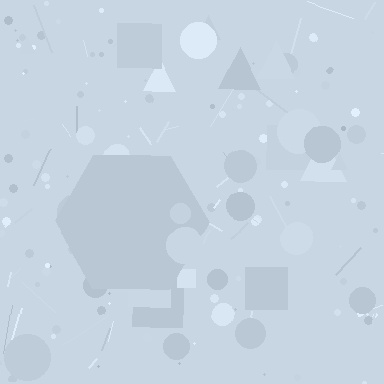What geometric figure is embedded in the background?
A hexagon is embedded in the background.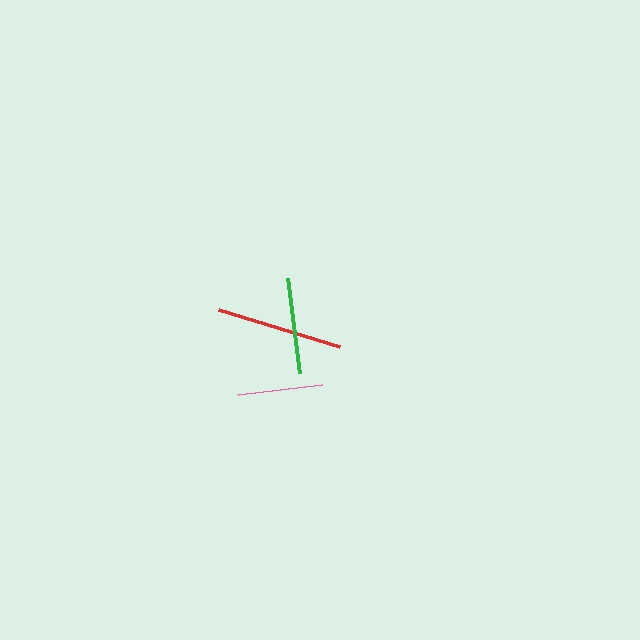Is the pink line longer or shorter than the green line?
The green line is longer than the pink line.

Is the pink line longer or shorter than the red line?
The red line is longer than the pink line.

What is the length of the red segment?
The red segment is approximately 126 pixels long.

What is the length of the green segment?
The green segment is approximately 96 pixels long.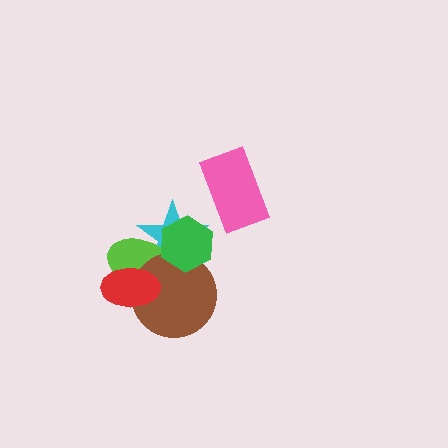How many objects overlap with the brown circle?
4 objects overlap with the brown circle.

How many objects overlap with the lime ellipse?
4 objects overlap with the lime ellipse.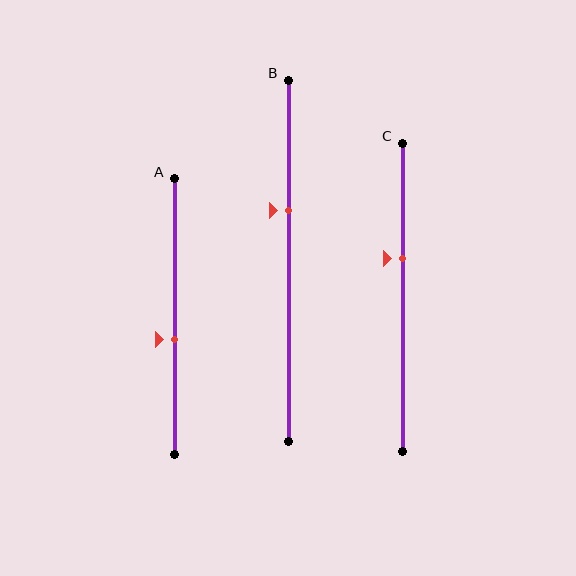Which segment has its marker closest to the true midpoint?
Segment A has its marker closest to the true midpoint.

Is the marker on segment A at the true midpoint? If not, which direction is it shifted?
No, the marker on segment A is shifted downward by about 8% of the segment length.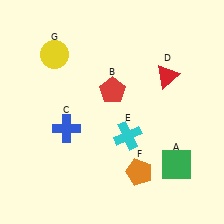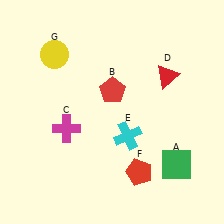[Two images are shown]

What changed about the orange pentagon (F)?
In Image 1, F is orange. In Image 2, it changed to red.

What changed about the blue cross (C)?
In Image 1, C is blue. In Image 2, it changed to magenta.